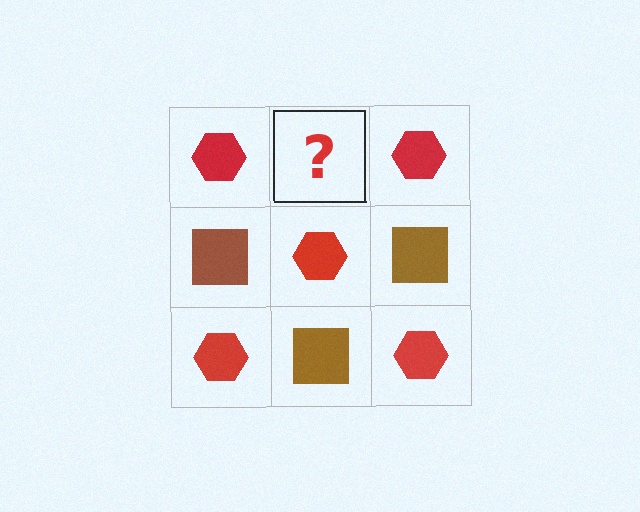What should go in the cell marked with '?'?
The missing cell should contain a brown square.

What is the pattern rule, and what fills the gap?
The rule is that it alternates red hexagon and brown square in a checkerboard pattern. The gap should be filled with a brown square.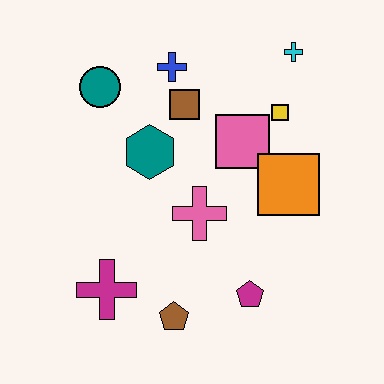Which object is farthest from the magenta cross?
The cyan cross is farthest from the magenta cross.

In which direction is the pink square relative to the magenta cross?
The pink square is above the magenta cross.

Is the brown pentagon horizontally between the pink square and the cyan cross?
No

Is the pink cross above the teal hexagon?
No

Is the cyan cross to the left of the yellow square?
No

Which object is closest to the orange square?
The pink square is closest to the orange square.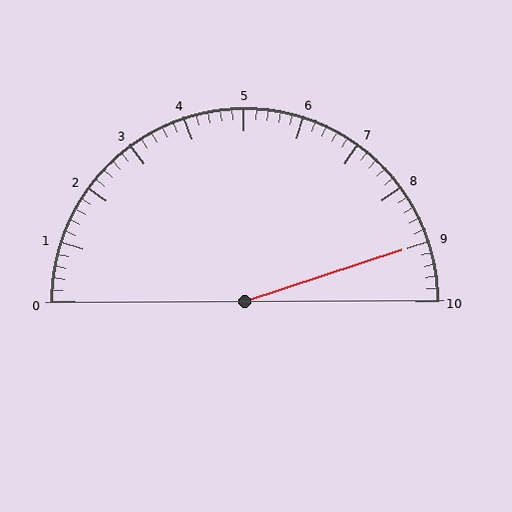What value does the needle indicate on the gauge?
The needle indicates approximately 9.0.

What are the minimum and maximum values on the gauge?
The gauge ranges from 0 to 10.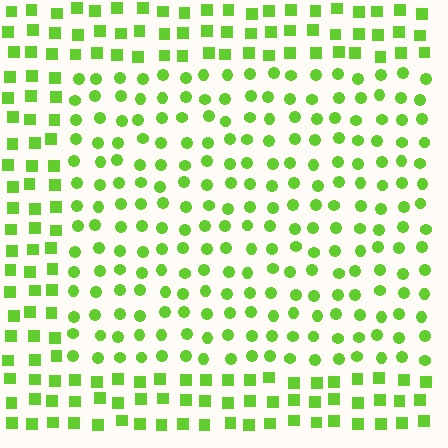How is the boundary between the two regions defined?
The boundary is defined by a change in element shape: circles inside vs. squares outside. All elements share the same color and spacing.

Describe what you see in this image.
The image is filled with small lime elements arranged in a uniform grid. A rectangle-shaped region contains circles, while the surrounding area contains squares. The boundary is defined purely by the change in element shape.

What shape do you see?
I see a rectangle.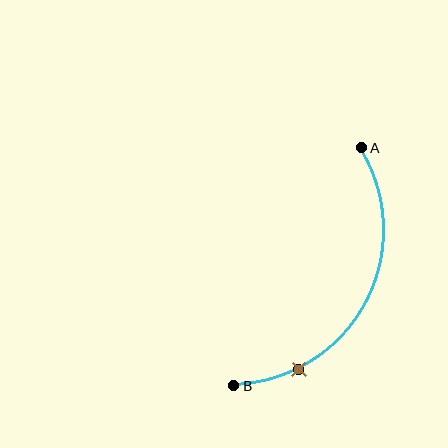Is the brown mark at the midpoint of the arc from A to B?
No. The brown mark lies on the arc but is closer to endpoint B. The arc midpoint would be at the point on the curve equidistant along the arc from both A and B.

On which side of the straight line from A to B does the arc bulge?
The arc bulges to the right of the straight line connecting A and B.